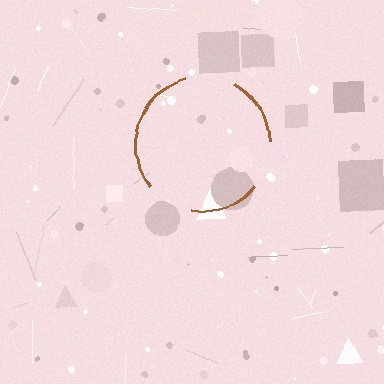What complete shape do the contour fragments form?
The contour fragments form a circle.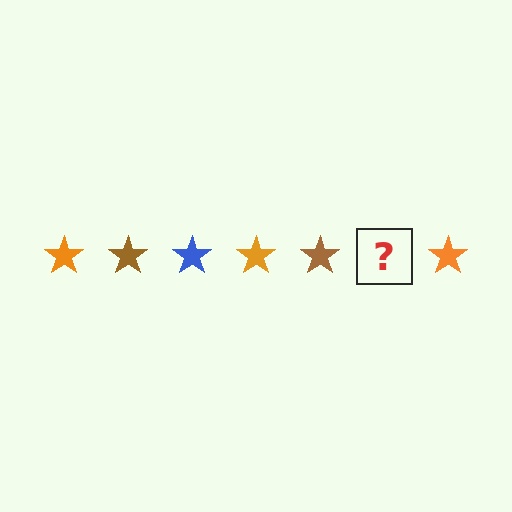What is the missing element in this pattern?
The missing element is a blue star.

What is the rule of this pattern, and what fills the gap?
The rule is that the pattern cycles through orange, brown, blue stars. The gap should be filled with a blue star.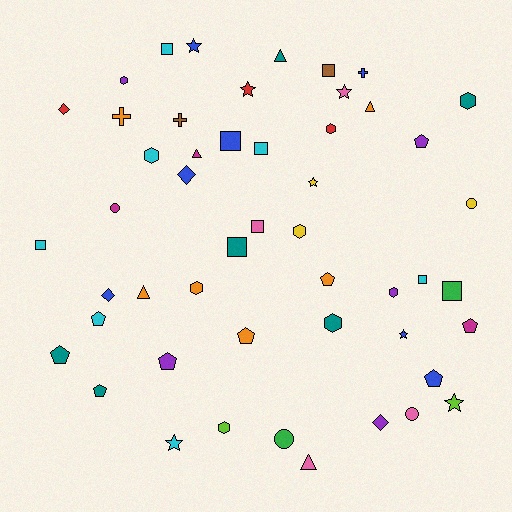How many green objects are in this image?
There are 2 green objects.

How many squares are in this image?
There are 9 squares.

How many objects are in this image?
There are 50 objects.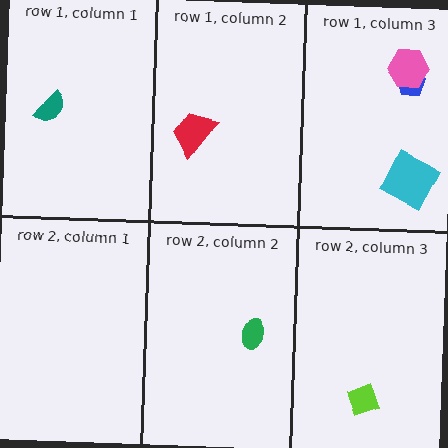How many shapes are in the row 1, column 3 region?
3.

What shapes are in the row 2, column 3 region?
The lime diamond.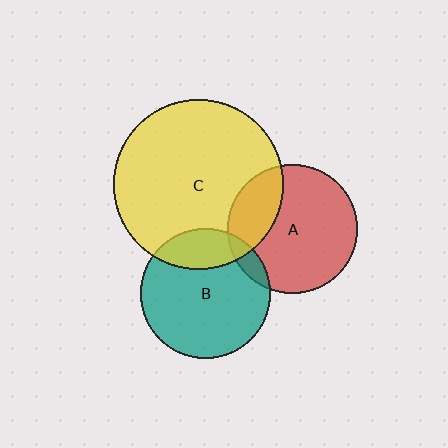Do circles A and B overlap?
Yes.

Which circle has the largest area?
Circle C (yellow).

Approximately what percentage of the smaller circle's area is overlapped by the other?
Approximately 10%.